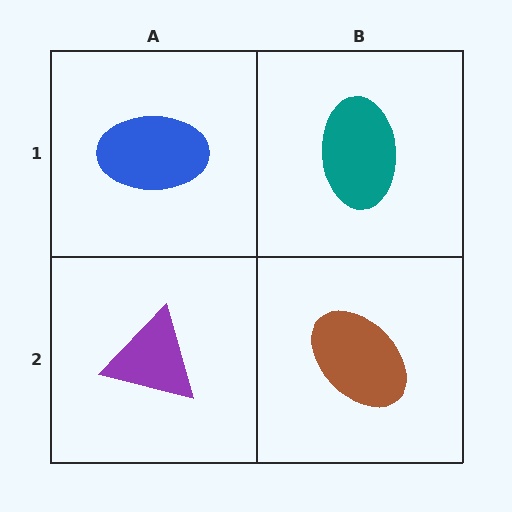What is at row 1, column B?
A teal ellipse.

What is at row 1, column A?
A blue ellipse.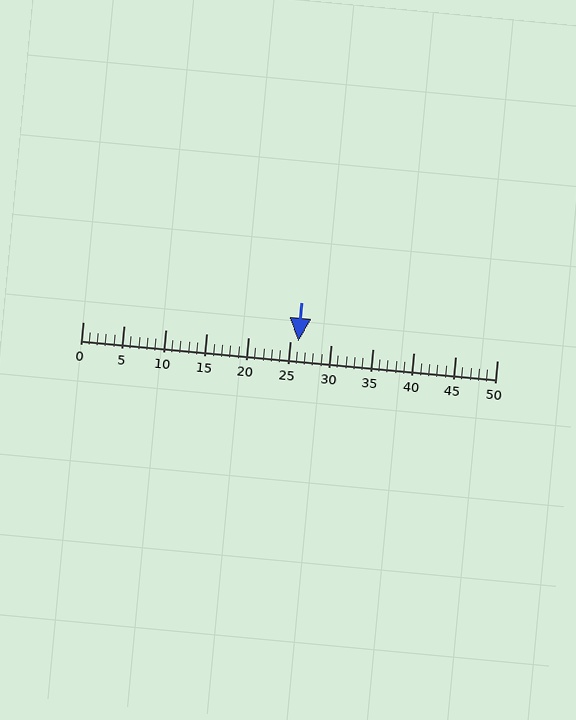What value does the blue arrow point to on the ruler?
The blue arrow points to approximately 26.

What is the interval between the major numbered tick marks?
The major tick marks are spaced 5 units apart.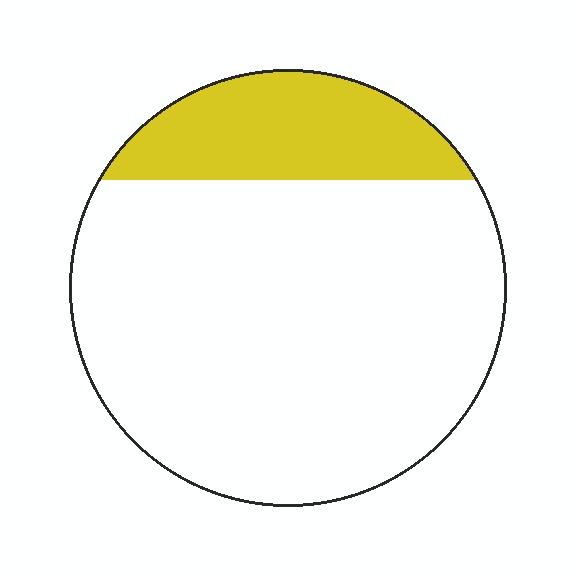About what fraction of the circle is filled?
About one fifth (1/5).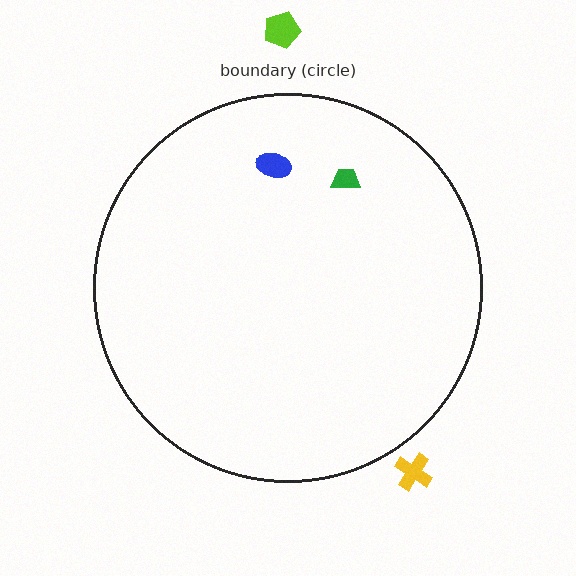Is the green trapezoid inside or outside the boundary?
Inside.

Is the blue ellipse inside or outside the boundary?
Inside.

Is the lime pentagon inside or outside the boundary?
Outside.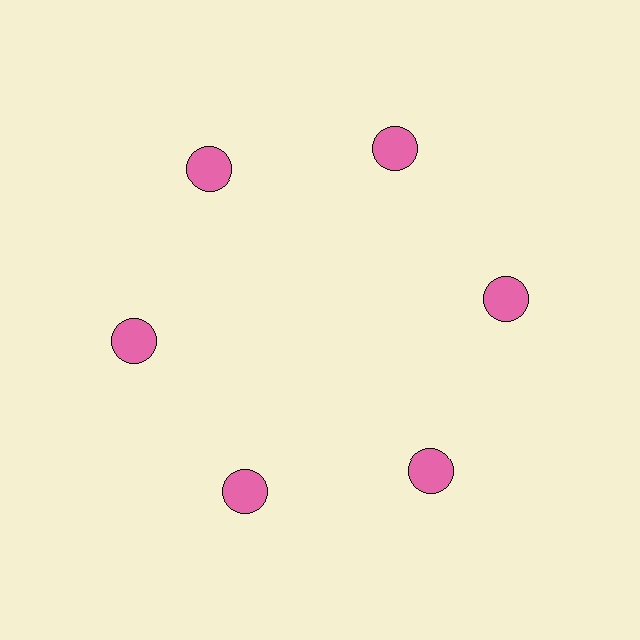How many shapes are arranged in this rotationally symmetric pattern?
There are 6 shapes, arranged in 6 groups of 1.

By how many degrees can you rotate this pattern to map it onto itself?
The pattern maps onto itself every 60 degrees of rotation.